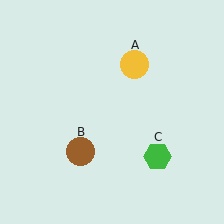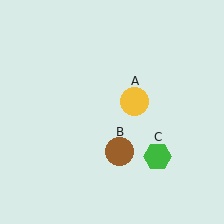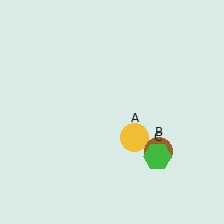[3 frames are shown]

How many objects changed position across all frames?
2 objects changed position: yellow circle (object A), brown circle (object B).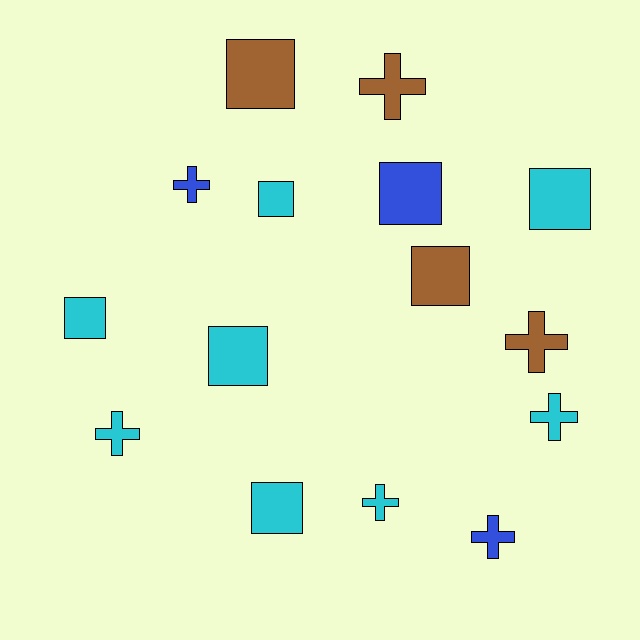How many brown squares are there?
There are 2 brown squares.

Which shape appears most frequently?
Square, with 8 objects.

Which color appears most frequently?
Cyan, with 8 objects.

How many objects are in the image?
There are 15 objects.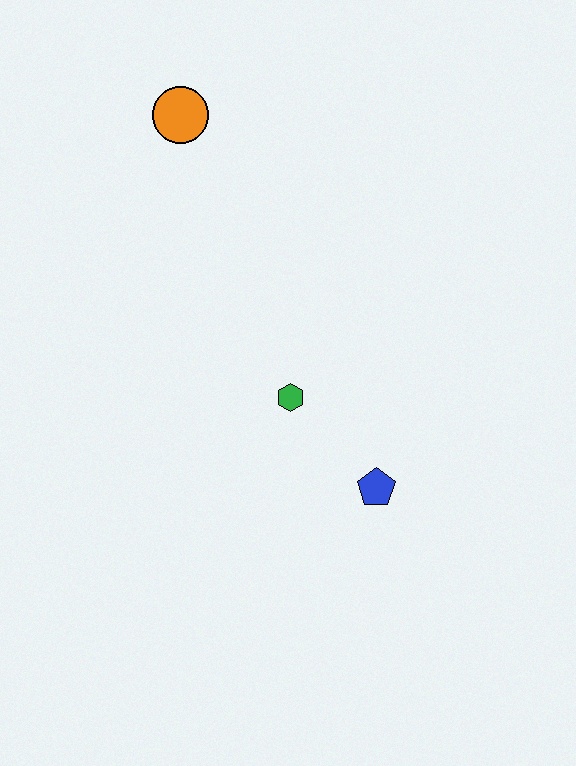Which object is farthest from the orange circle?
The blue pentagon is farthest from the orange circle.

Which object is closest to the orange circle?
The green hexagon is closest to the orange circle.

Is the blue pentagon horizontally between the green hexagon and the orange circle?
No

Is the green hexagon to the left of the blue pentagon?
Yes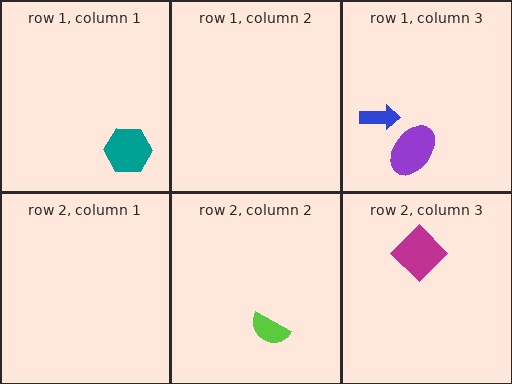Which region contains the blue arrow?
The row 1, column 3 region.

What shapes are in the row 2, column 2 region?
The lime semicircle.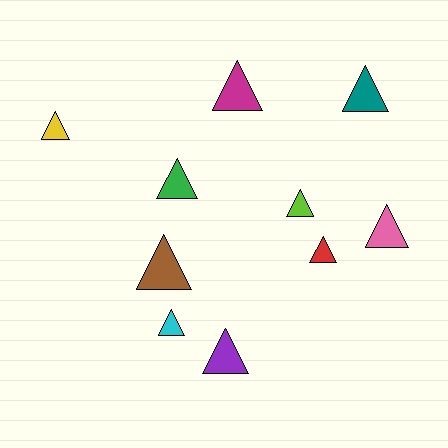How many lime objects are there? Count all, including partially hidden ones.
There is 1 lime object.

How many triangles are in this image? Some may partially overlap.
There are 10 triangles.